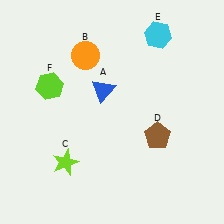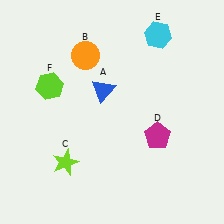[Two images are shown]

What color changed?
The pentagon (D) changed from brown in Image 1 to magenta in Image 2.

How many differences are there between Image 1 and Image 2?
There is 1 difference between the two images.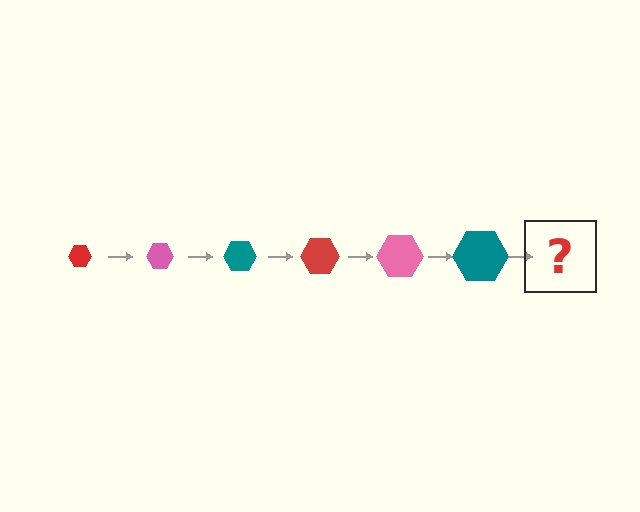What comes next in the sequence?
The next element should be a red hexagon, larger than the previous one.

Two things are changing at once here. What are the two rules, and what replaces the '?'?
The two rules are that the hexagon grows larger each step and the color cycles through red, pink, and teal. The '?' should be a red hexagon, larger than the previous one.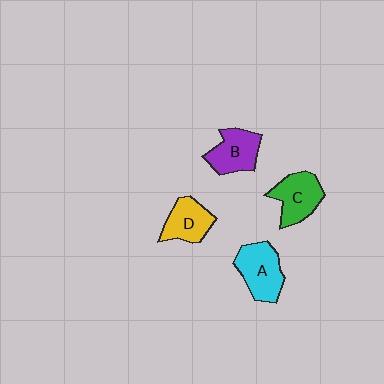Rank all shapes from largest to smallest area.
From largest to smallest: A (cyan), C (green), B (purple), D (yellow).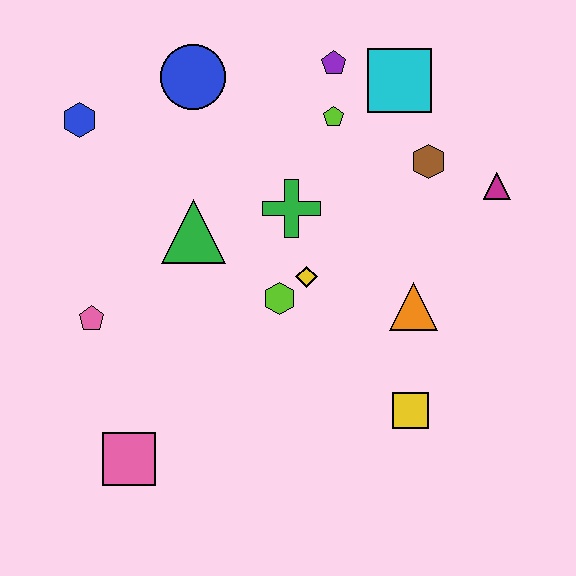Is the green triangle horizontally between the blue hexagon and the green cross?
Yes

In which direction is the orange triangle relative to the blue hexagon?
The orange triangle is to the right of the blue hexagon.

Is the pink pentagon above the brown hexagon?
No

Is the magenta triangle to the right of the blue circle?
Yes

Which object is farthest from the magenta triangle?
The pink square is farthest from the magenta triangle.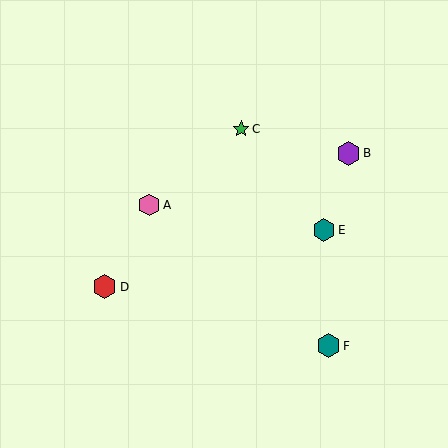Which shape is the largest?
The teal hexagon (labeled F) is the largest.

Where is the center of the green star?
The center of the green star is at (241, 129).